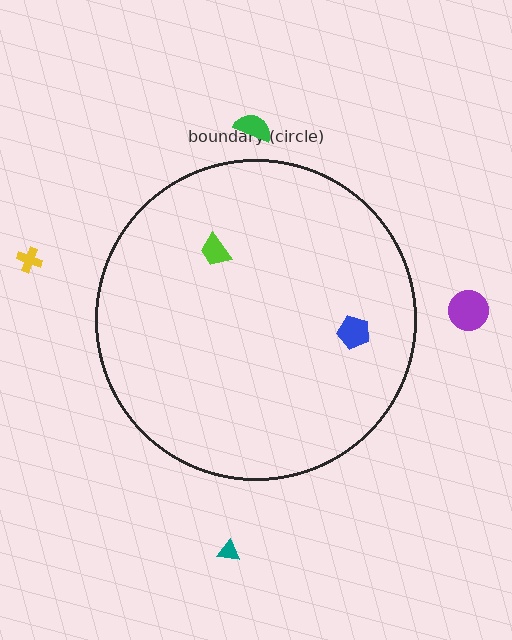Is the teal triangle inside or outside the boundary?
Outside.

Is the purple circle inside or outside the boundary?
Outside.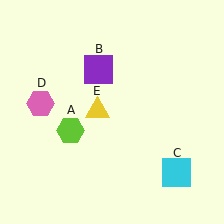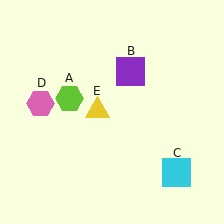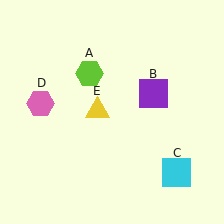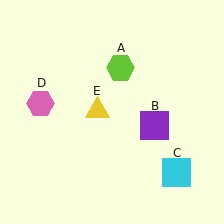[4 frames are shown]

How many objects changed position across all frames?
2 objects changed position: lime hexagon (object A), purple square (object B).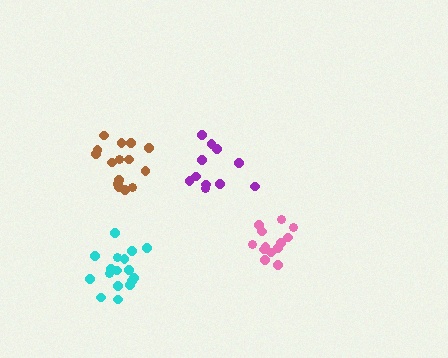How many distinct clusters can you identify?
There are 4 distinct clusters.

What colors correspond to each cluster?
The clusters are colored: purple, cyan, pink, brown.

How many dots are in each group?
Group 1: 11 dots, Group 2: 17 dots, Group 3: 13 dots, Group 4: 15 dots (56 total).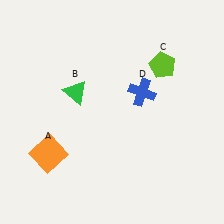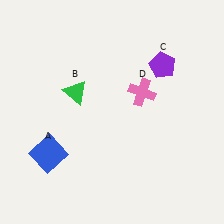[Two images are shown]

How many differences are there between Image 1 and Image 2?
There are 3 differences between the two images.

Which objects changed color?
A changed from orange to blue. C changed from lime to purple. D changed from blue to pink.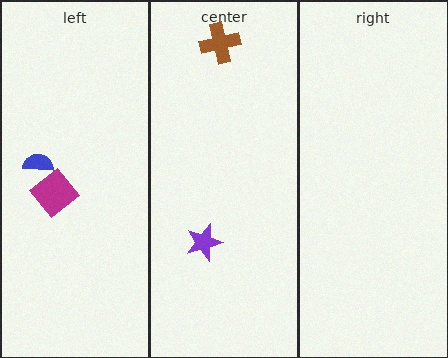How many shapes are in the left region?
2.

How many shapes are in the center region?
2.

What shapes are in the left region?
The blue semicircle, the magenta diamond.